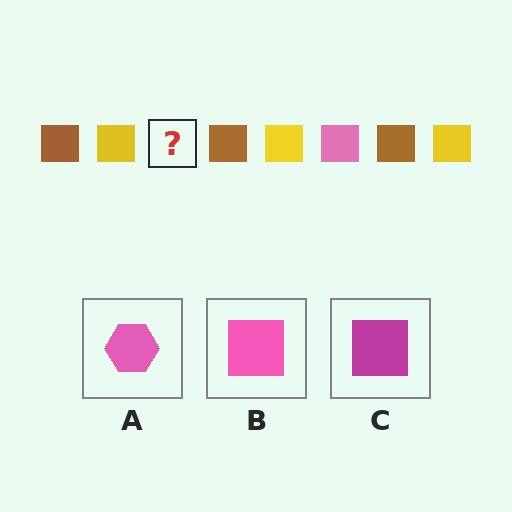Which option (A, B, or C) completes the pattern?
B.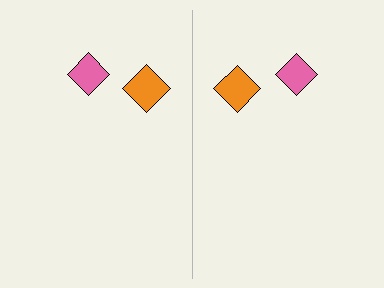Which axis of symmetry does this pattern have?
The pattern has a vertical axis of symmetry running through the center of the image.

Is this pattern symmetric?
Yes, this pattern has bilateral (reflection) symmetry.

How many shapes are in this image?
There are 4 shapes in this image.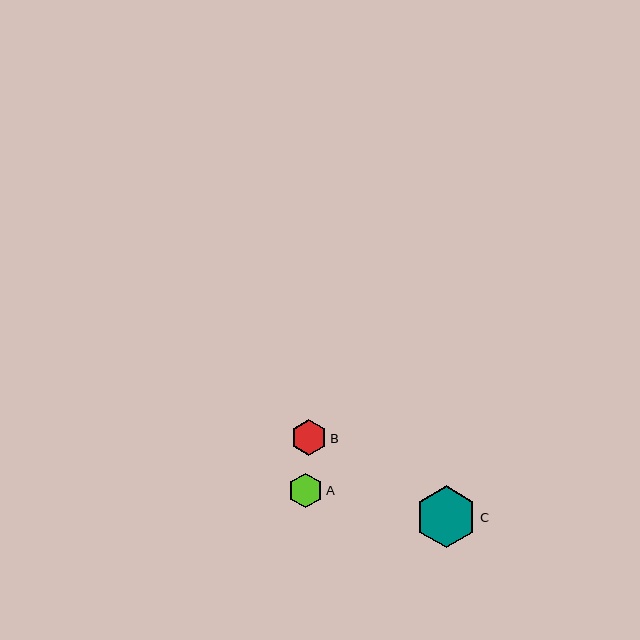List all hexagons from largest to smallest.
From largest to smallest: C, B, A.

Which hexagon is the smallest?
Hexagon A is the smallest with a size of approximately 34 pixels.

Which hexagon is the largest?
Hexagon C is the largest with a size of approximately 62 pixels.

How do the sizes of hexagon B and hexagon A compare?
Hexagon B and hexagon A are approximately the same size.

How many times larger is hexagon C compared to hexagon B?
Hexagon C is approximately 1.7 times the size of hexagon B.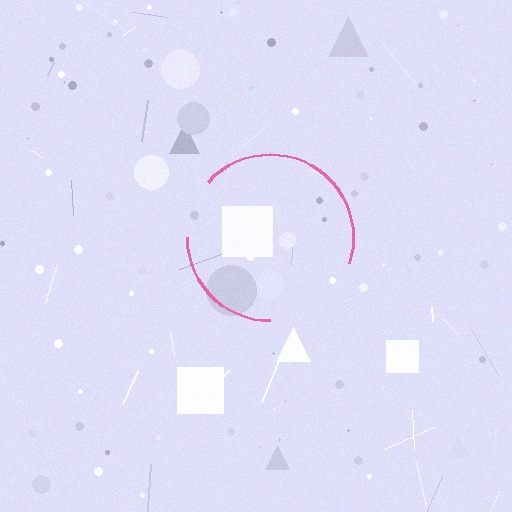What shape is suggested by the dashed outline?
The dashed outline suggests a circle.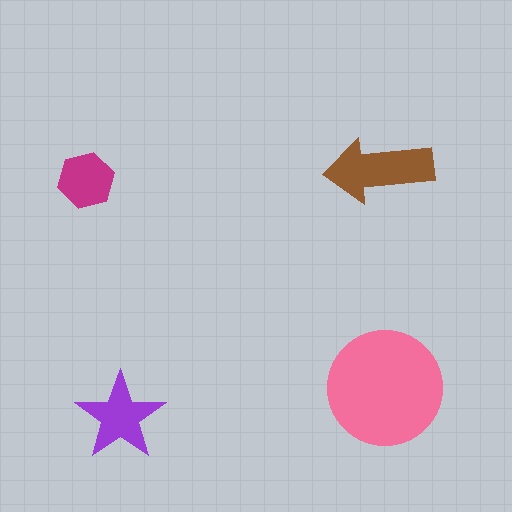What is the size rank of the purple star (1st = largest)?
3rd.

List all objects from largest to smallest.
The pink circle, the brown arrow, the purple star, the magenta hexagon.